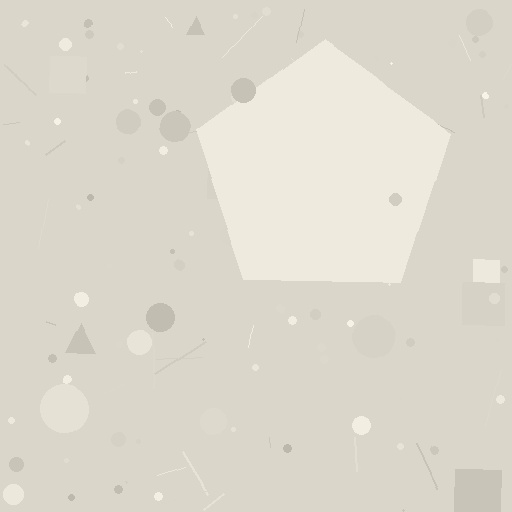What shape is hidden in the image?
A pentagon is hidden in the image.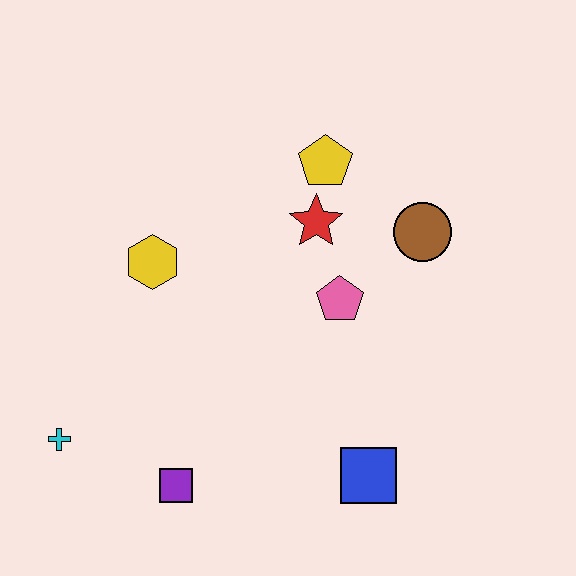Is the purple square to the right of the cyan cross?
Yes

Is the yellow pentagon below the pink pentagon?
No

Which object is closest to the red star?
The yellow pentagon is closest to the red star.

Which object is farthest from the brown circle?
The cyan cross is farthest from the brown circle.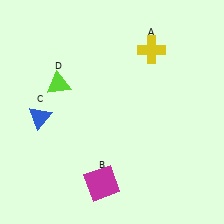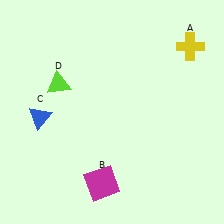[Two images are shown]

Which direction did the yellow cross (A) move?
The yellow cross (A) moved right.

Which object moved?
The yellow cross (A) moved right.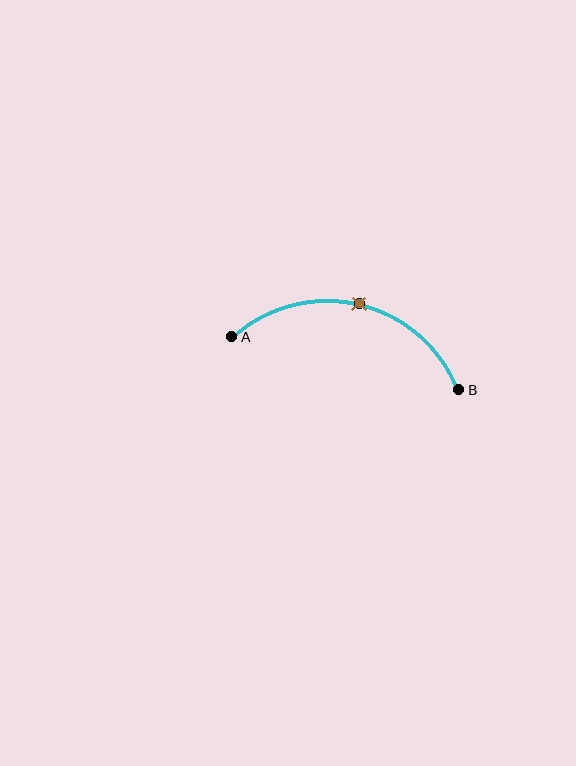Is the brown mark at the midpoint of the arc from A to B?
Yes. The brown mark lies on the arc at equal arc-length from both A and B — it is the arc midpoint.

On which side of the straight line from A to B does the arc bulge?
The arc bulges above the straight line connecting A and B.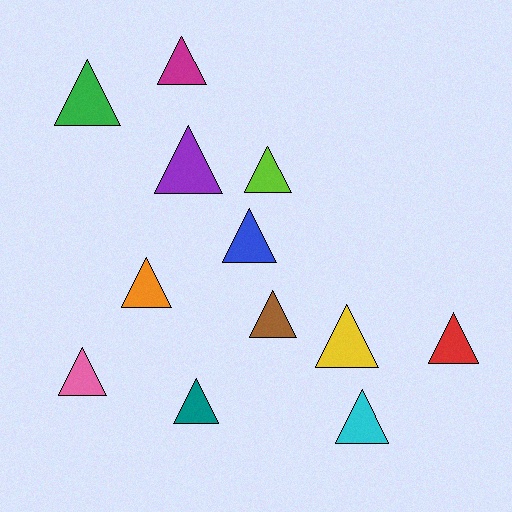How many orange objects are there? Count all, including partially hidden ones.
There is 1 orange object.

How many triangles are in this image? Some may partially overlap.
There are 12 triangles.